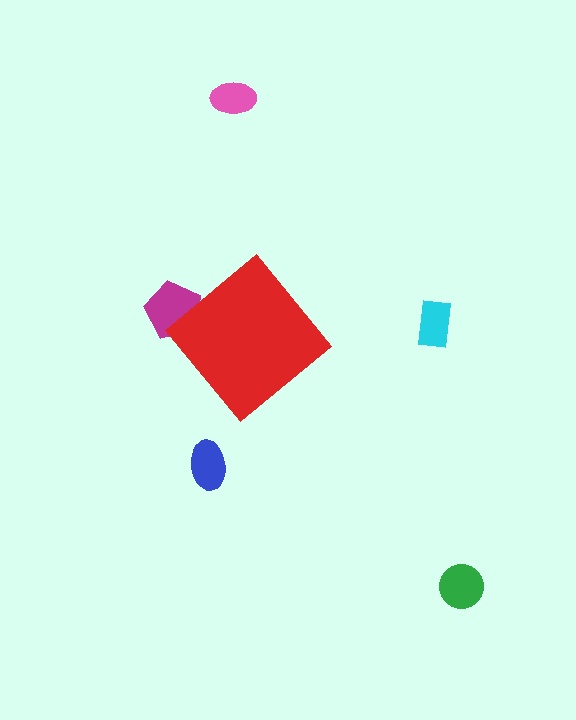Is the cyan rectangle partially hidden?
No, the cyan rectangle is fully visible.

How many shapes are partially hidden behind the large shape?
1 shape is partially hidden.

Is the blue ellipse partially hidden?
No, the blue ellipse is fully visible.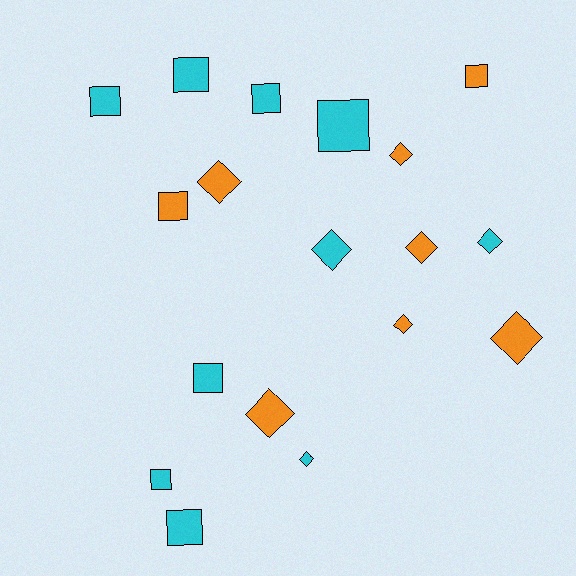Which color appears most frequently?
Cyan, with 10 objects.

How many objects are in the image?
There are 18 objects.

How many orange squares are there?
There are 2 orange squares.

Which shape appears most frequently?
Square, with 9 objects.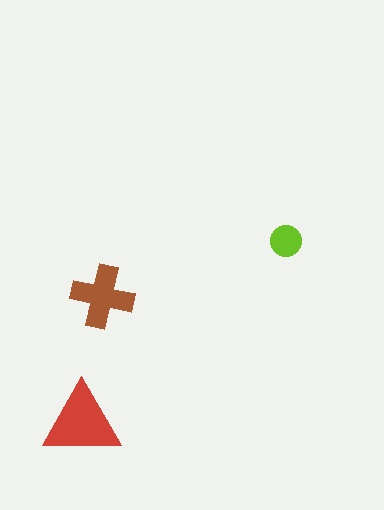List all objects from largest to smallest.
The red triangle, the brown cross, the lime circle.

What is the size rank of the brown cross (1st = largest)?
2nd.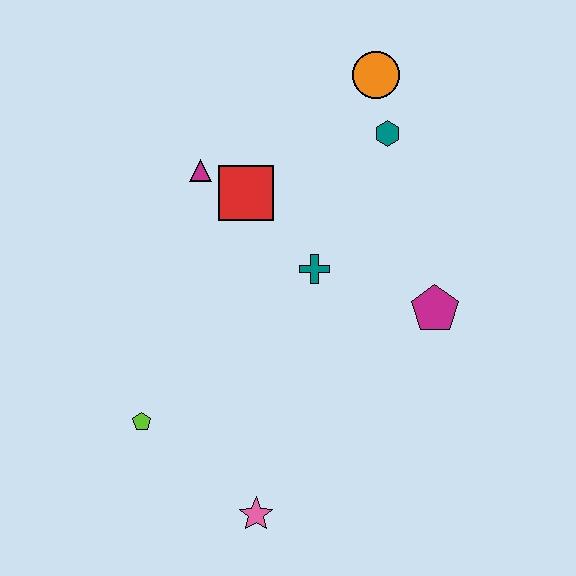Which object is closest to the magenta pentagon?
The teal cross is closest to the magenta pentagon.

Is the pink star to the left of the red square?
No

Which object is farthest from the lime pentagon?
The orange circle is farthest from the lime pentagon.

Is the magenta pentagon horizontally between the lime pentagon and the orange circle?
No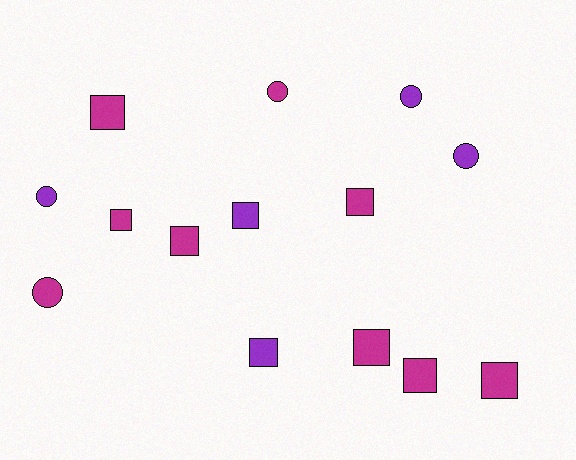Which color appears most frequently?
Magenta, with 9 objects.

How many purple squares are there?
There are 2 purple squares.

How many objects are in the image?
There are 14 objects.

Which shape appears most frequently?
Square, with 9 objects.